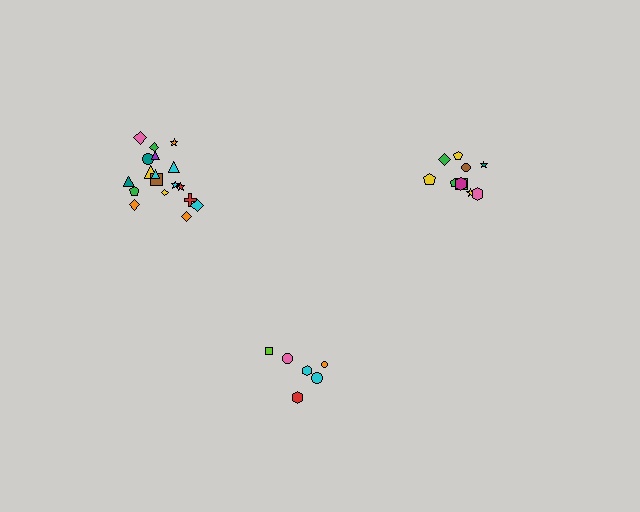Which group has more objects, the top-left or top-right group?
The top-left group.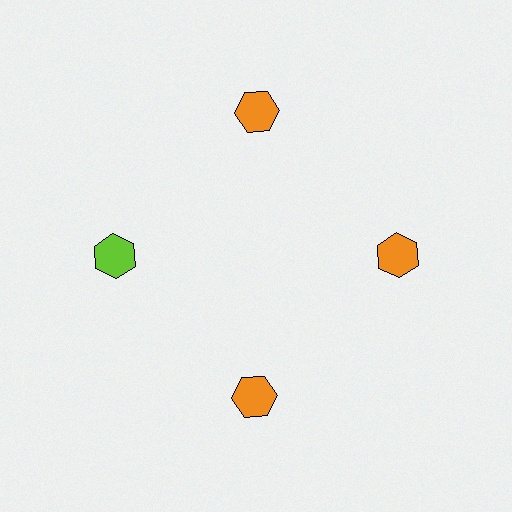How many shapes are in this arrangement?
There are 4 shapes arranged in a ring pattern.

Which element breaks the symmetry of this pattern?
The lime hexagon at roughly the 9 o'clock position breaks the symmetry. All other shapes are orange hexagons.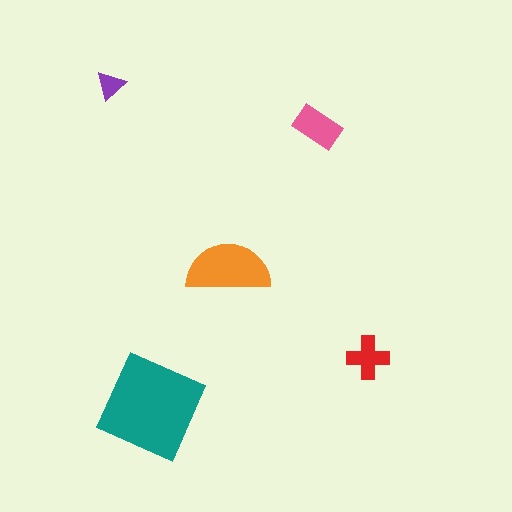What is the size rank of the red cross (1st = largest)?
4th.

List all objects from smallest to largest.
The purple triangle, the red cross, the pink rectangle, the orange semicircle, the teal square.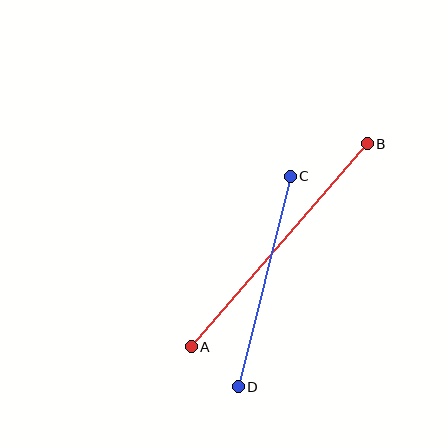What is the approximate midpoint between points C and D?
The midpoint is at approximately (264, 282) pixels.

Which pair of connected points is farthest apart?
Points A and B are farthest apart.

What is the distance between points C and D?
The distance is approximately 217 pixels.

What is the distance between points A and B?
The distance is approximately 269 pixels.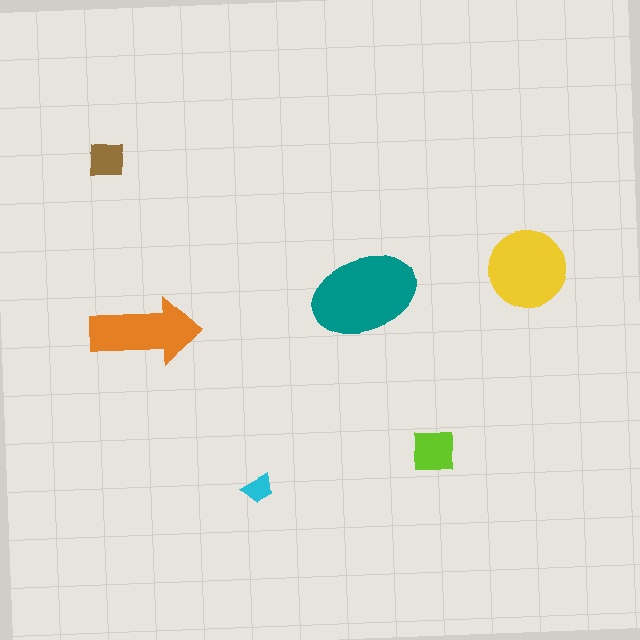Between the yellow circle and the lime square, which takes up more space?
The yellow circle.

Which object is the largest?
The teal ellipse.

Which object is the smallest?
The cyan trapezoid.